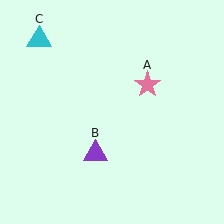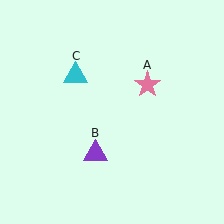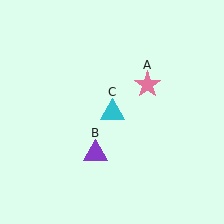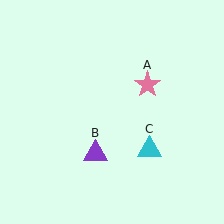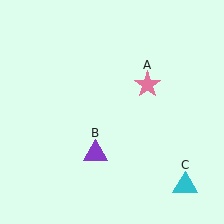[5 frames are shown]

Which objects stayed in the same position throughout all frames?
Pink star (object A) and purple triangle (object B) remained stationary.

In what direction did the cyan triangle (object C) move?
The cyan triangle (object C) moved down and to the right.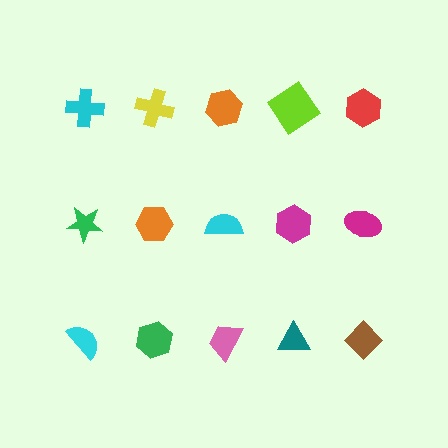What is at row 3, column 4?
A teal triangle.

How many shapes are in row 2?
5 shapes.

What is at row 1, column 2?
A yellow cross.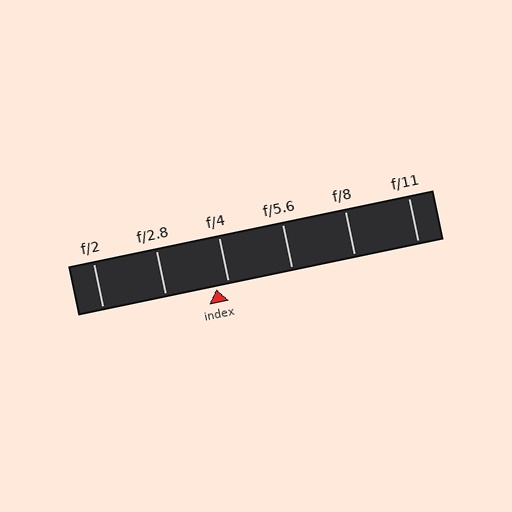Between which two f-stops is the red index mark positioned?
The index mark is between f/2.8 and f/4.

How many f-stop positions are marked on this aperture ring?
There are 6 f-stop positions marked.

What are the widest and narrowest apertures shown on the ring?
The widest aperture shown is f/2 and the narrowest is f/11.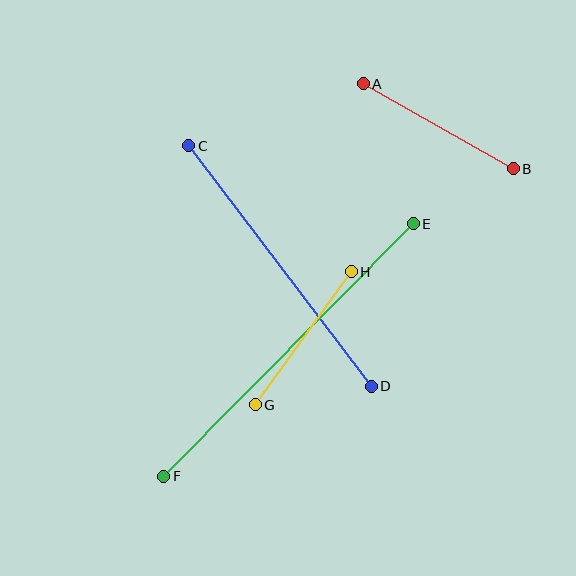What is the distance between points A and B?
The distance is approximately 172 pixels.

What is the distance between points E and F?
The distance is approximately 355 pixels.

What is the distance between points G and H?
The distance is approximately 164 pixels.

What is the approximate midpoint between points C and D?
The midpoint is at approximately (280, 266) pixels.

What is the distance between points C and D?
The distance is approximately 302 pixels.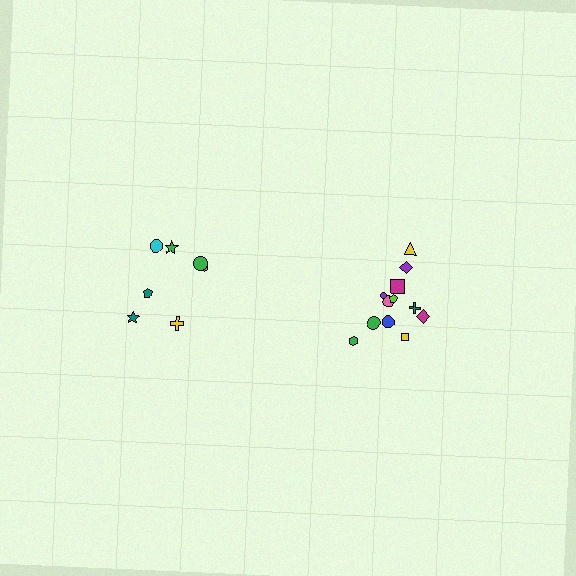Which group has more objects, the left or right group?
The right group.